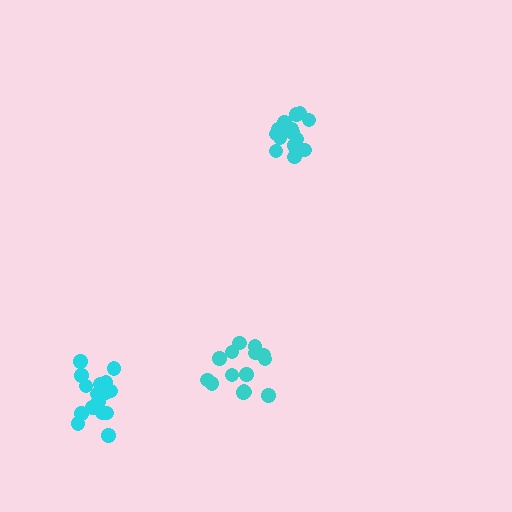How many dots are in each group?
Group 1: 16 dots, Group 2: 15 dots, Group 3: 17 dots (48 total).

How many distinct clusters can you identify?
There are 3 distinct clusters.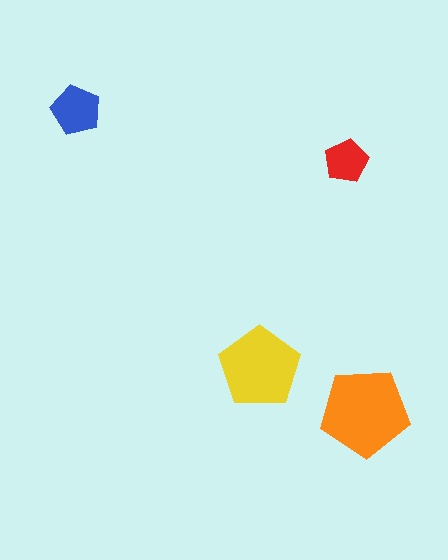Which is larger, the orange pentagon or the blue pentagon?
The orange one.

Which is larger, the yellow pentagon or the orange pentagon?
The orange one.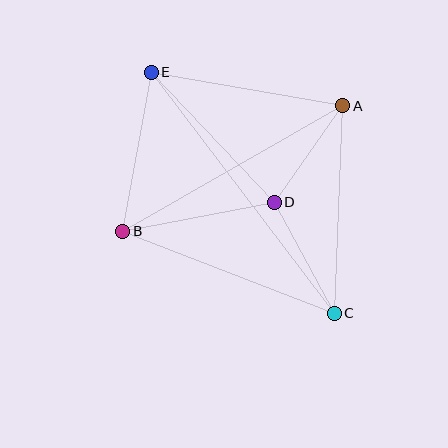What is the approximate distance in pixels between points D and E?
The distance between D and E is approximately 179 pixels.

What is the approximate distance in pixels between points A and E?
The distance between A and E is approximately 194 pixels.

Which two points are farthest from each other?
Points C and E are farthest from each other.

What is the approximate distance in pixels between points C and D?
The distance between C and D is approximately 126 pixels.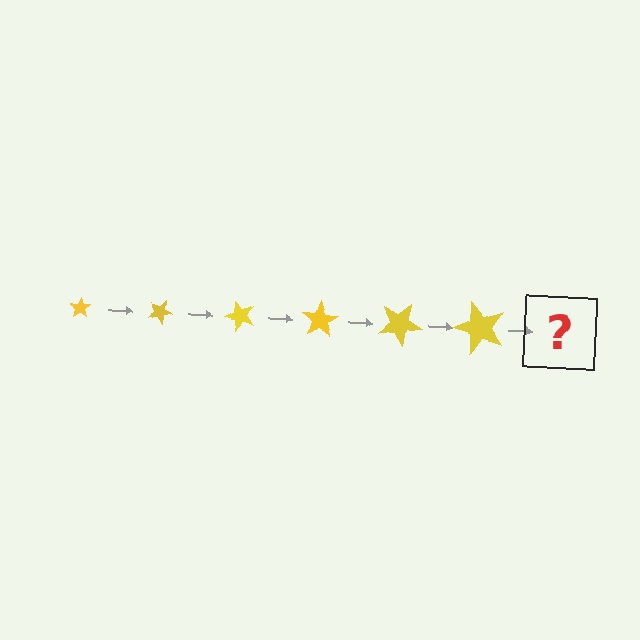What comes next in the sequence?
The next element should be a star, larger than the previous one and rotated 150 degrees from the start.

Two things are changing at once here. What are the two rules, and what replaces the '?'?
The two rules are that the star grows larger each step and it rotates 25 degrees each step. The '?' should be a star, larger than the previous one and rotated 150 degrees from the start.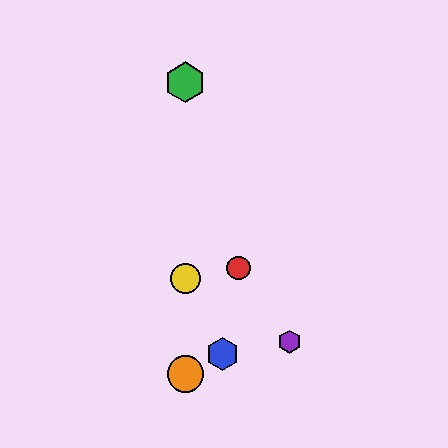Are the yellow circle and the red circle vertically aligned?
No, the yellow circle is at x≈185 and the red circle is at x≈239.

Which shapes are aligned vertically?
The green hexagon, the yellow circle, the orange circle are aligned vertically.